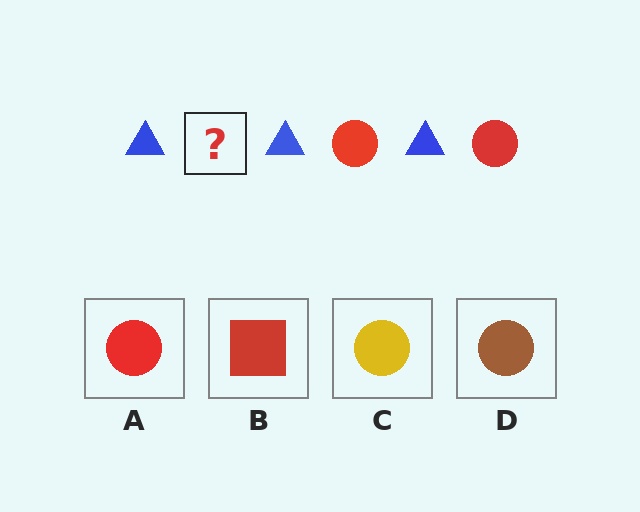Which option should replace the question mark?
Option A.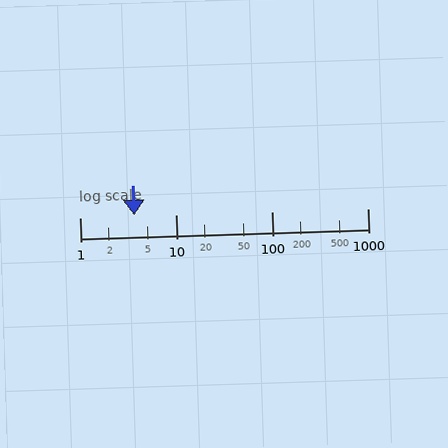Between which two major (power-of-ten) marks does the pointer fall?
The pointer is between 1 and 10.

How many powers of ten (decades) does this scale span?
The scale spans 3 decades, from 1 to 1000.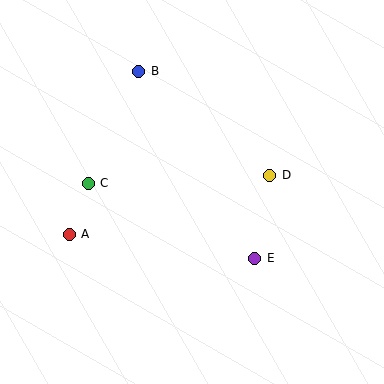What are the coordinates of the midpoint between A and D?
The midpoint between A and D is at (170, 205).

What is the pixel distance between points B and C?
The distance between B and C is 123 pixels.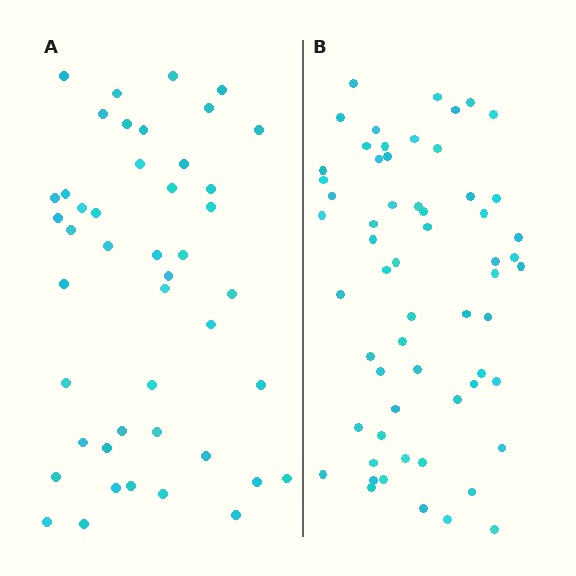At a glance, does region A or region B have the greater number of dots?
Region B (the right region) has more dots.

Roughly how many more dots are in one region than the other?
Region B has approximately 15 more dots than region A.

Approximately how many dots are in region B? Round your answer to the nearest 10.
About 60 dots.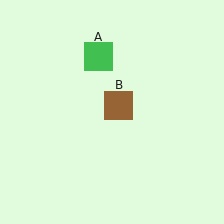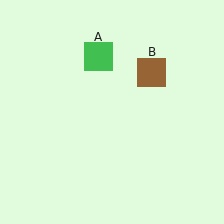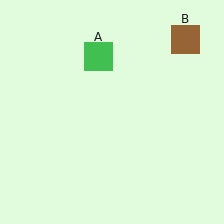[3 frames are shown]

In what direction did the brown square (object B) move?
The brown square (object B) moved up and to the right.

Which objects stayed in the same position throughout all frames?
Green square (object A) remained stationary.